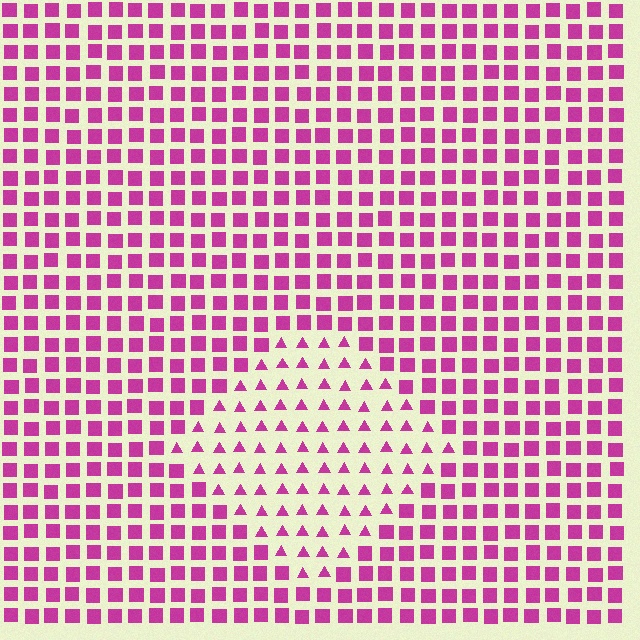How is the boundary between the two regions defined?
The boundary is defined by a change in element shape: triangles inside vs. squares outside. All elements share the same color and spacing.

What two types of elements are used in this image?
The image uses triangles inside the diamond region and squares outside it.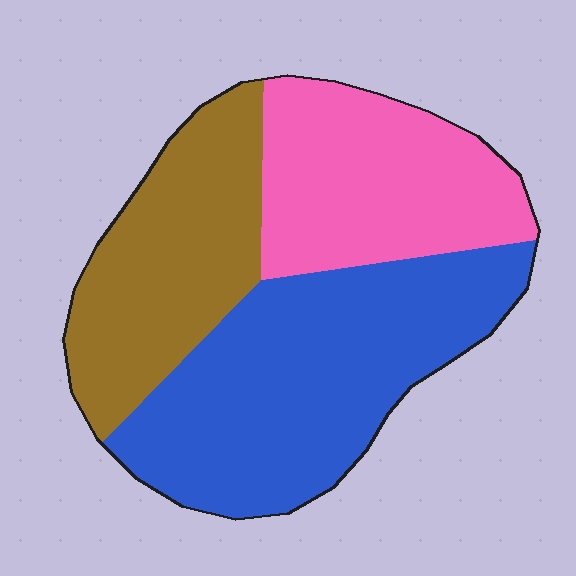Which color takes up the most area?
Blue, at roughly 45%.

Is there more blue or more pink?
Blue.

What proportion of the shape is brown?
Brown covers roughly 30% of the shape.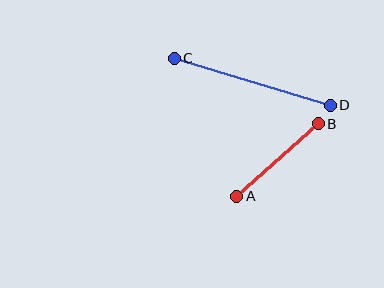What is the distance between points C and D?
The distance is approximately 163 pixels.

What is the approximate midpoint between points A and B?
The midpoint is at approximately (277, 160) pixels.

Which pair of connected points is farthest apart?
Points C and D are farthest apart.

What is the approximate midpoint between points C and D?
The midpoint is at approximately (252, 82) pixels.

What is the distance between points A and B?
The distance is approximately 109 pixels.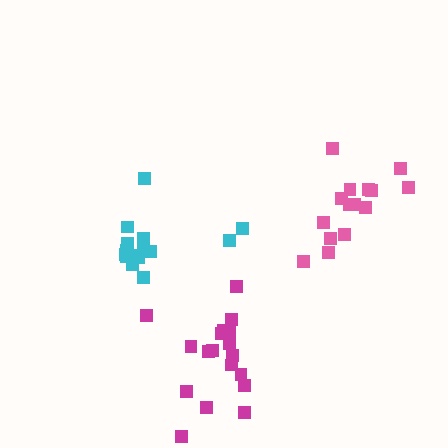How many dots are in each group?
Group 1: 18 dots, Group 2: 15 dots, Group 3: 15 dots (48 total).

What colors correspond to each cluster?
The clusters are colored: magenta, cyan, pink.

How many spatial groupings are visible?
There are 3 spatial groupings.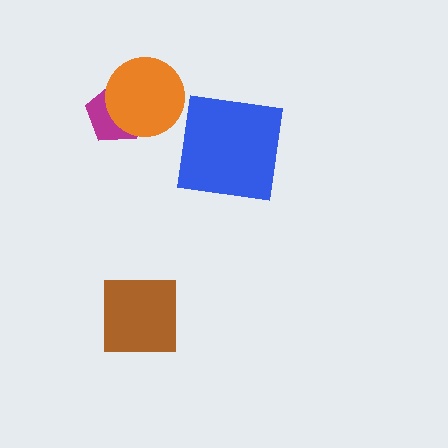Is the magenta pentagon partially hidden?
Yes, it is partially covered by another shape.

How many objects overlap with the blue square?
0 objects overlap with the blue square.